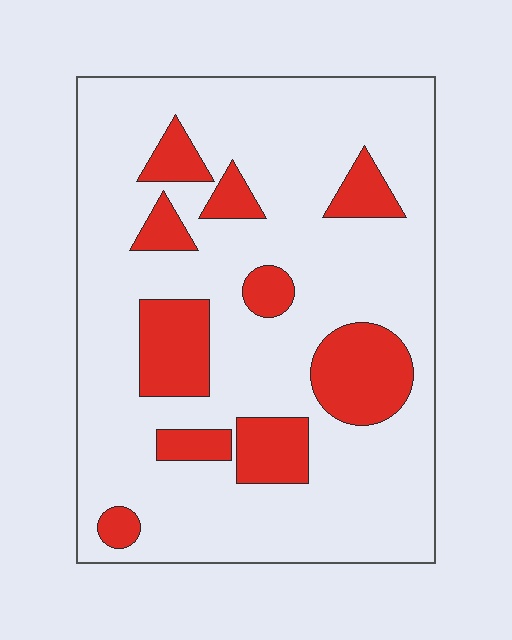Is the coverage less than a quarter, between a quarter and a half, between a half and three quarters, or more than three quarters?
Less than a quarter.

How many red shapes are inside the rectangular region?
10.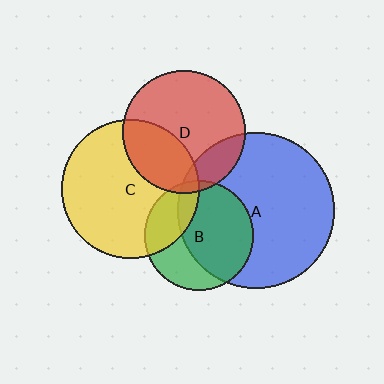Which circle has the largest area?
Circle A (blue).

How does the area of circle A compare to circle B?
Approximately 2.0 times.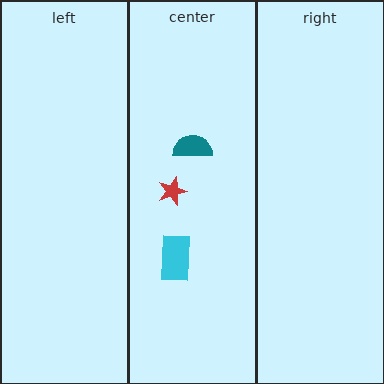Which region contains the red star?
The center region.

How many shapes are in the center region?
3.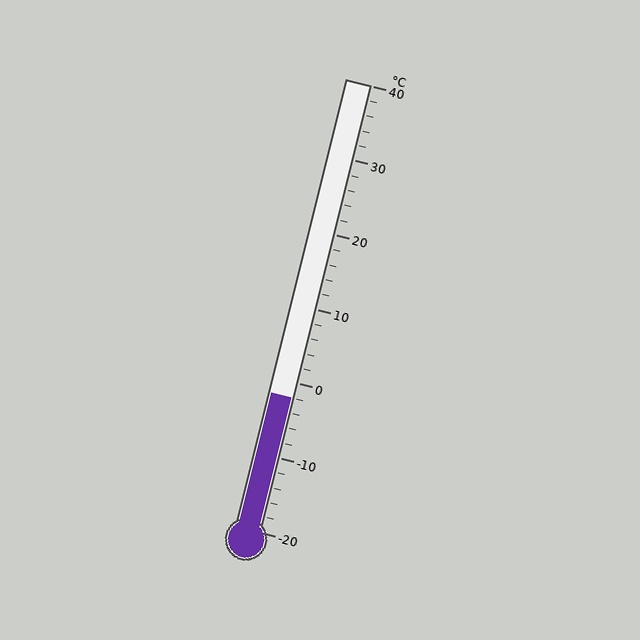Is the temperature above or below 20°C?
The temperature is below 20°C.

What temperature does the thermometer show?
The thermometer shows approximately -2°C.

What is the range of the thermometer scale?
The thermometer scale ranges from -20°C to 40°C.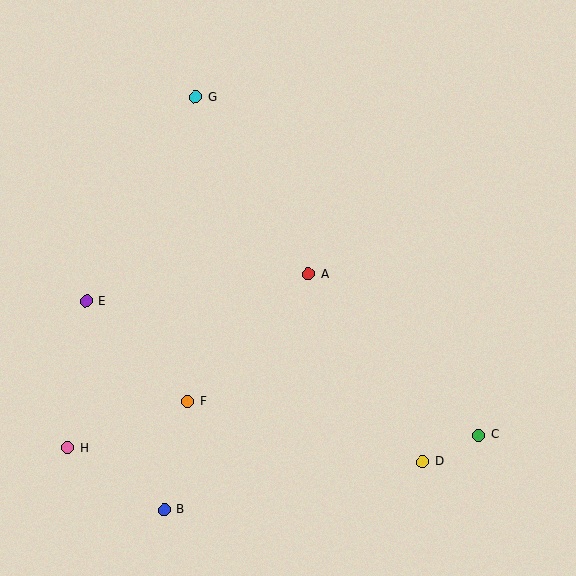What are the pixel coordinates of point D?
Point D is at (423, 462).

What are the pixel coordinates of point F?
Point F is at (188, 401).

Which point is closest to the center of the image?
Point A at (309, 274) is closest to the center.